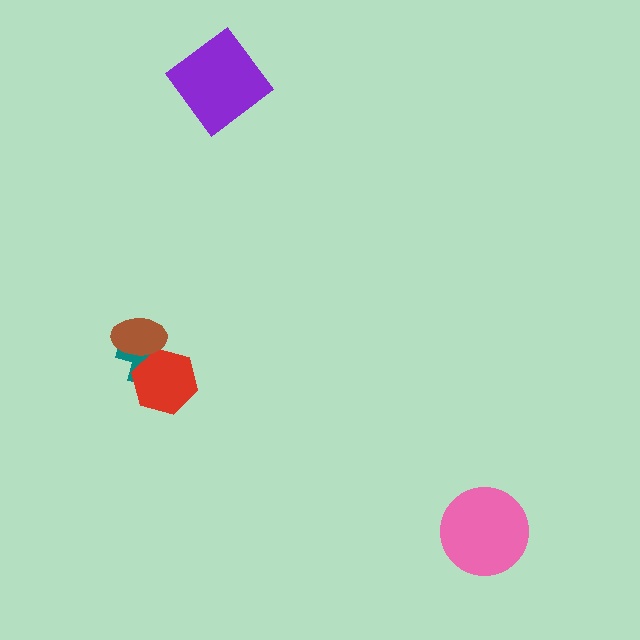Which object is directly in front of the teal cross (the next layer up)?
The red hexagon is directly in front of the teal cross.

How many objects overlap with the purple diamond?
0 objects overlap with the purple diamond.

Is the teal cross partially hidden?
Yes, it is partially covered by another shape.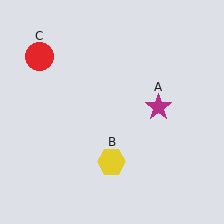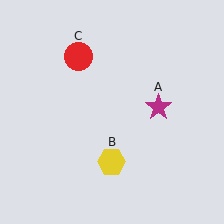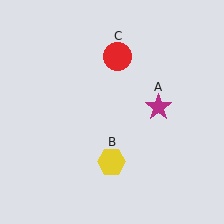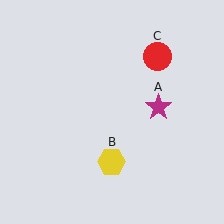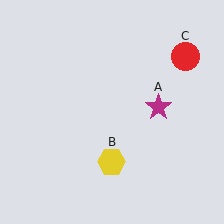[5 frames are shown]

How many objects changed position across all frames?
1 object changed position: red circle (object C).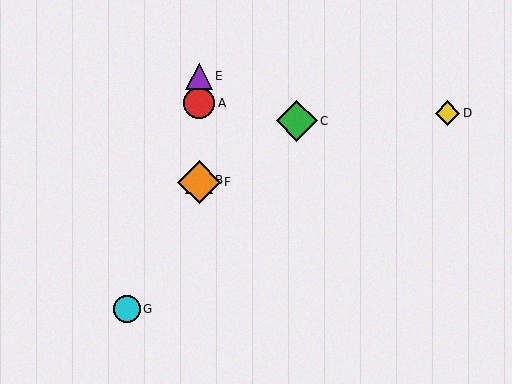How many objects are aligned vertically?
4 objects (A, B, E, F) are aligned vertically.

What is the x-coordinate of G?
Object G is at x≈127.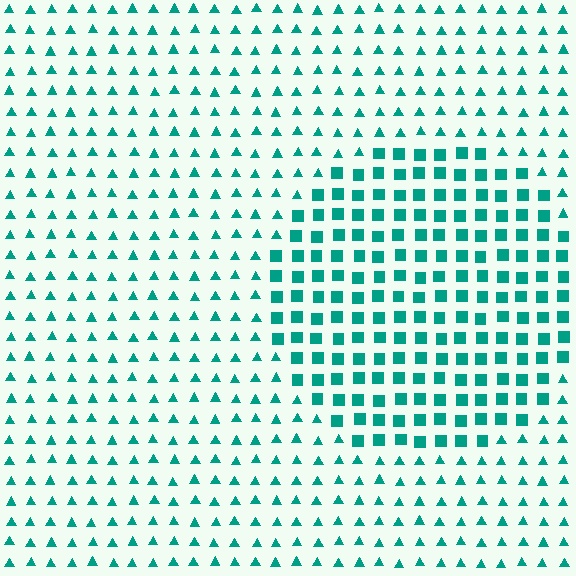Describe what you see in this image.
The image is filled with small teal elements arranged in a uniform grid. A circle-shaped region contains squares, while the surrounding area contains triangles. The boundary is defined purely by the change in element shape.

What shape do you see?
I see a circle.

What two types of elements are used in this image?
The image uses squares inside the circle region and triangles outside it.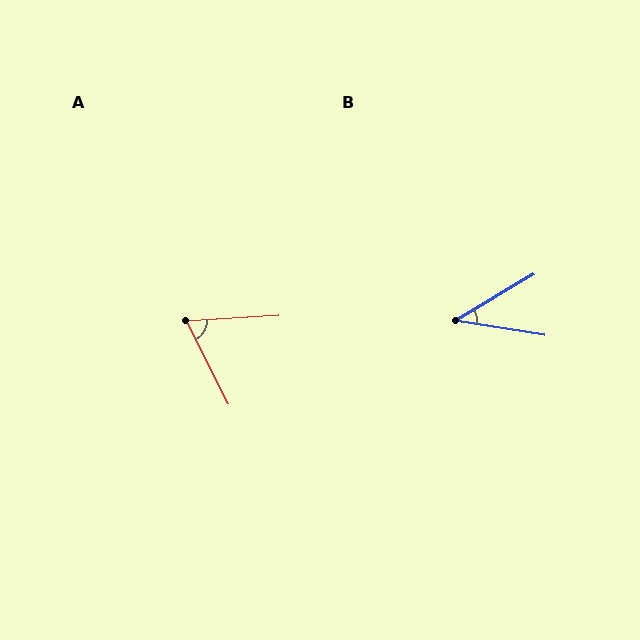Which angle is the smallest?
B, at approximately 40 degrees.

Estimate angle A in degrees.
Approximately 66 degrees.